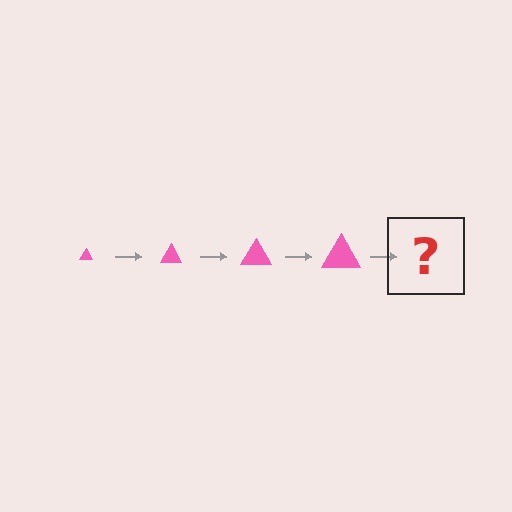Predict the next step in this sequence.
The next step is a pink triangle, larger than the previous one.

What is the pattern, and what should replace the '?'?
The pattern is that the triangle gets progressively larger each step. The '?' should be a pink triangle, larger than the previous one.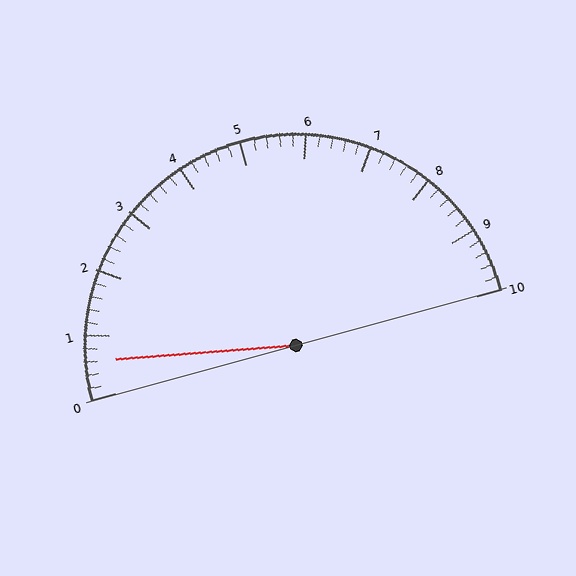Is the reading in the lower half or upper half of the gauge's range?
The reading is in the lower half of the range (0 to 10).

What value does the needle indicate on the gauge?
The needle indicates approximately 0.6.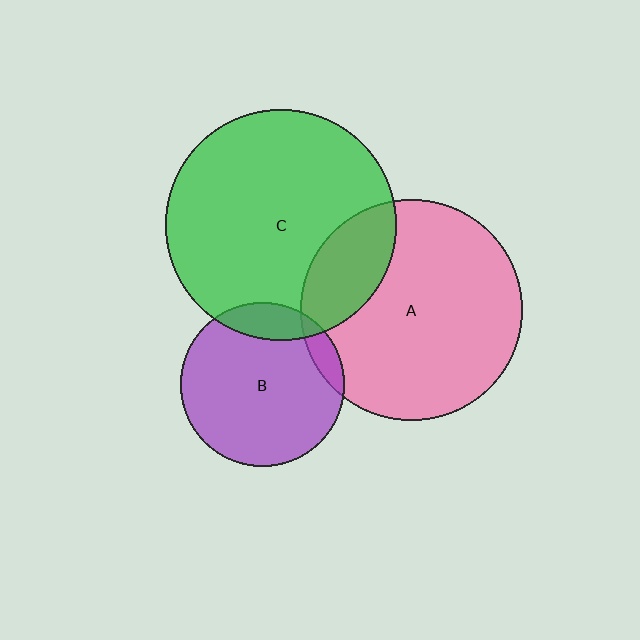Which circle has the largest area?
Circle C (green).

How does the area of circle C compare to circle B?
Approximately 2.0 times.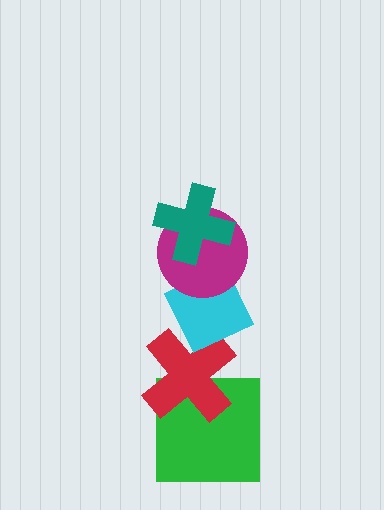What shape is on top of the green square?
The red cross is on top of the green square.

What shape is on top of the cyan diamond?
The magenta circle is on top of the cyan diamond.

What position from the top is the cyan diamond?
The cyan diamond is 3rd from the top.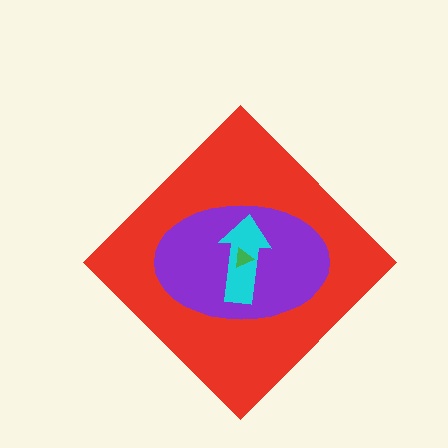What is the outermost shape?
The red diamond.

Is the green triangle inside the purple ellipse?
Yes.